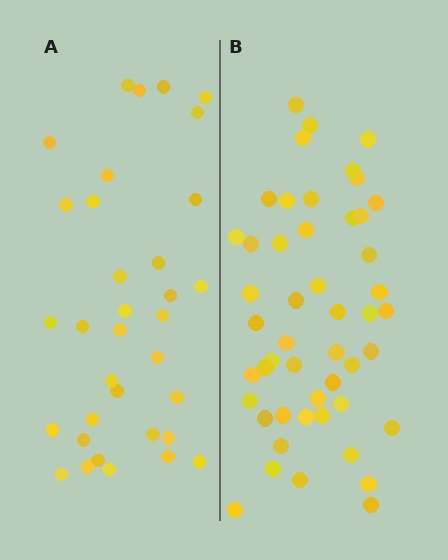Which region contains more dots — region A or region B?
Region B (the right region) has more dots.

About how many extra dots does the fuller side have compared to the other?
Region B has approximately 15 more dots than region A.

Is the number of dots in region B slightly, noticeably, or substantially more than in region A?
Region B has noticeably more, but not dramatically so. The ratio is roughly 1.4 to 1.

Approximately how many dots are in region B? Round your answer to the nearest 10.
About 50 dots. (The exact count is 49, which rounds to 50.)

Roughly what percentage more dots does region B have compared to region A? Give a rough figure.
About 45% more.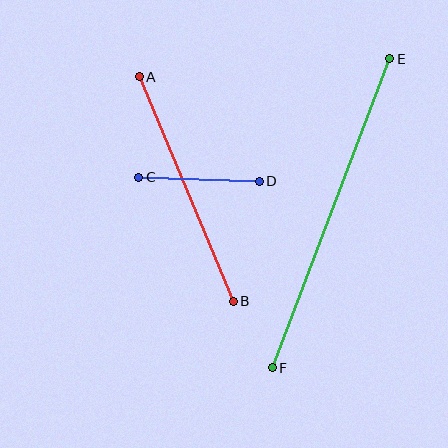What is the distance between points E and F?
The distance is approximately 331 pixels.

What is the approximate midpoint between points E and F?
The midpoint is at approximately (331, 213) pixels.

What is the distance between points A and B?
The distance is approximately 244 pixels.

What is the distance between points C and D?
The distance is approximately 121 pixels.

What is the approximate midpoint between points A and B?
The midpoint is at approximately (186, 189) pixels.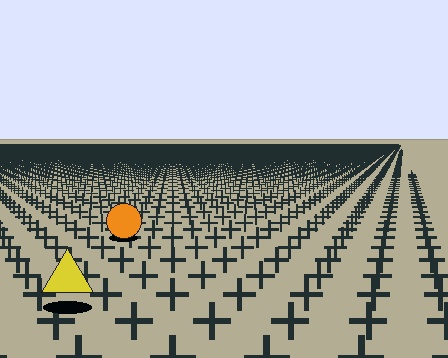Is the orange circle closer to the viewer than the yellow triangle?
No. The yellow triangle is closer — you can tell from the texture gradient: the ground texture is coarser near it.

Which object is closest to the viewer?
The yellow triangle is closest. The texture marks near it are larger and more spread out.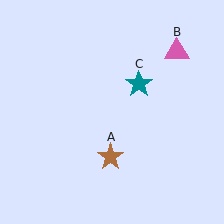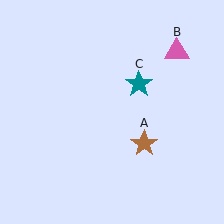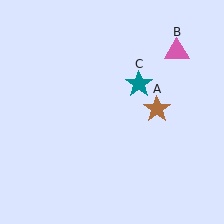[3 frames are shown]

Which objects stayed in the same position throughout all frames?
Pink triangle (object B) and teal star (object C) remained stationary.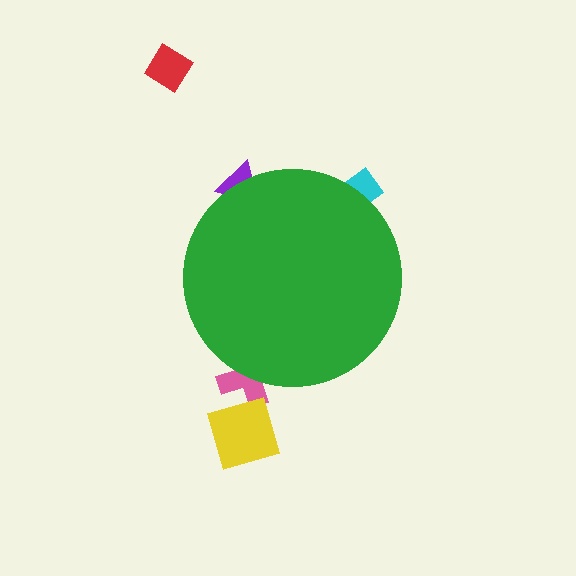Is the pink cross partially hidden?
Yes, the pink cross is partially hidden behind the green circle.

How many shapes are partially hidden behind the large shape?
3 shapes are partially hidden.